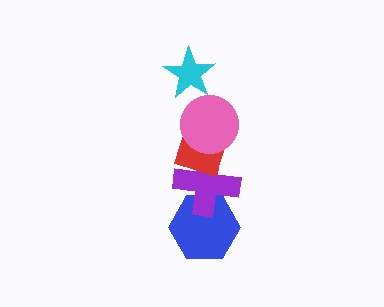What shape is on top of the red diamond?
The pink circle is on top of the red diamond.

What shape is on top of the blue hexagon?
The purple cross is on top of the blue hexagon.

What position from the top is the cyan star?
The cyan star is 1st from the top.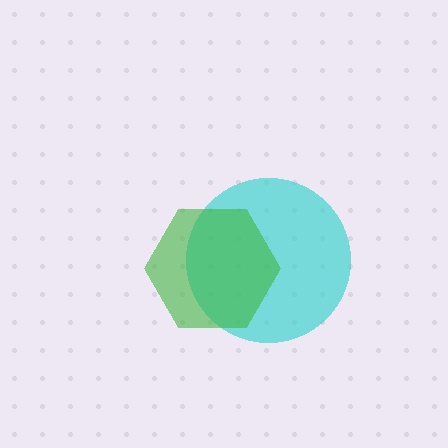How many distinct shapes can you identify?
There are 2 distinct shapes: a cyan circle, a green hexagon.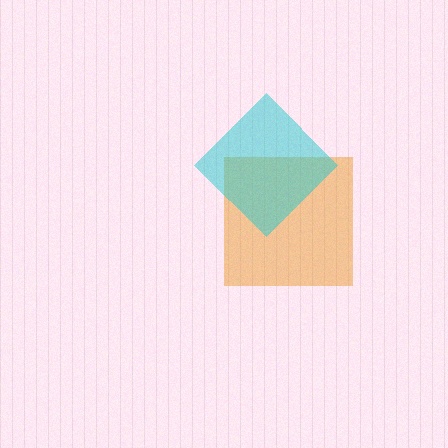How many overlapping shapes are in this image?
There are 2 overlapping shapes in the image.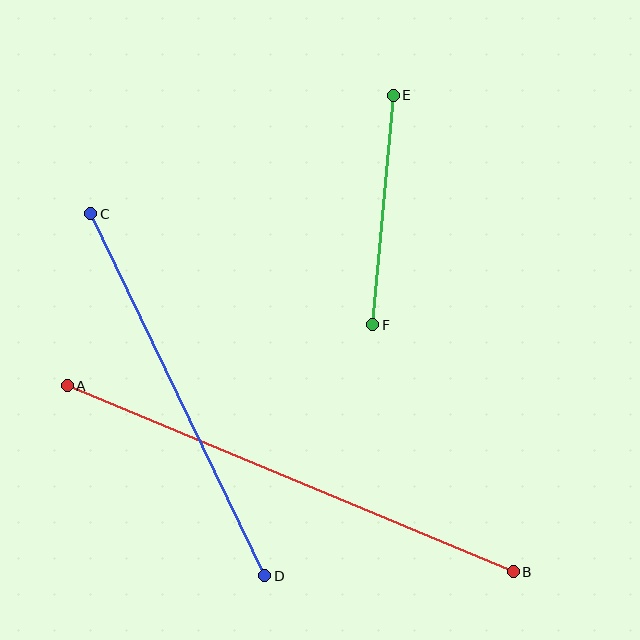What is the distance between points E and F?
The distance is approximately 231 pixels.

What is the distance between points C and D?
The distance is approximately 402 pixels.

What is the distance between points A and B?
The distance is approximately 483 pixels.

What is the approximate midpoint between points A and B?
The midpoint is at approximately (290, 479) pixels.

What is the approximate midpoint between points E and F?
The midpoint is at approximately (383, 210) pixels.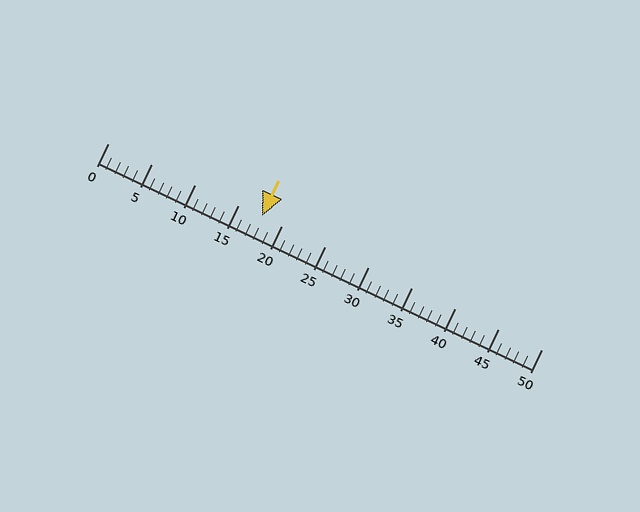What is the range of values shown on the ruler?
The ruler shows values from 0 to 50.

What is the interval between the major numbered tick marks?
The major tick marks are spaced 5 units apart.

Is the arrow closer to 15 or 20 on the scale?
The arrow is closer to 20.